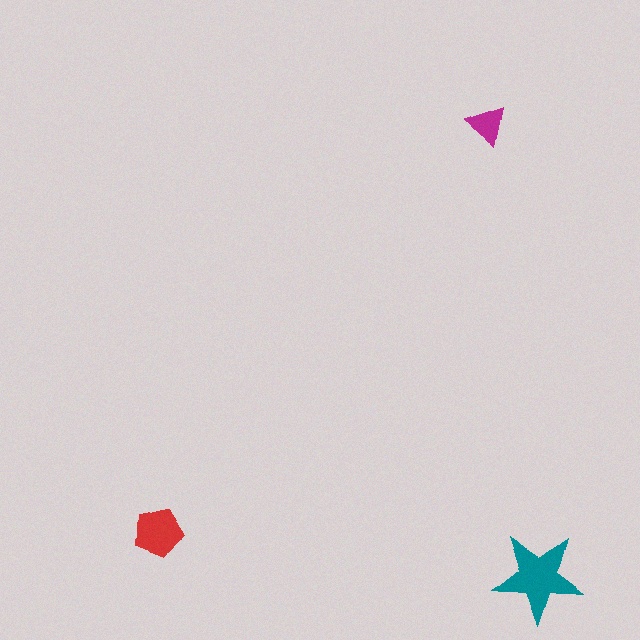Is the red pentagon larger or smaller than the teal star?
Smaller.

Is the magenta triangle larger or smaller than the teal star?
Smaller.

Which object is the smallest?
The magenta triangle.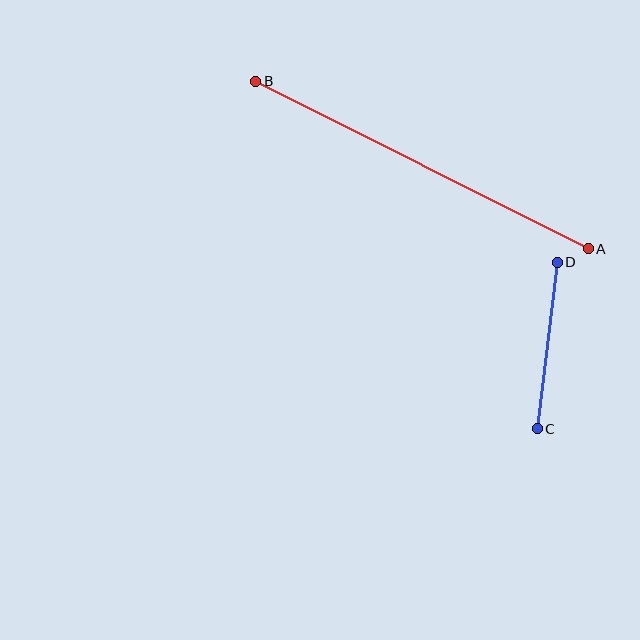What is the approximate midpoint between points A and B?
The midpoint is at approximately (422, 165) pixels.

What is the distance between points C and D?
The distance is approximately 168 pixels.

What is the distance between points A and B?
The distance is approximately 372 pixels.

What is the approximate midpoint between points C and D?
The midpoint is at approximately (547, 345) pixels.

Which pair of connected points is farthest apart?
Points A and B are farthest apart.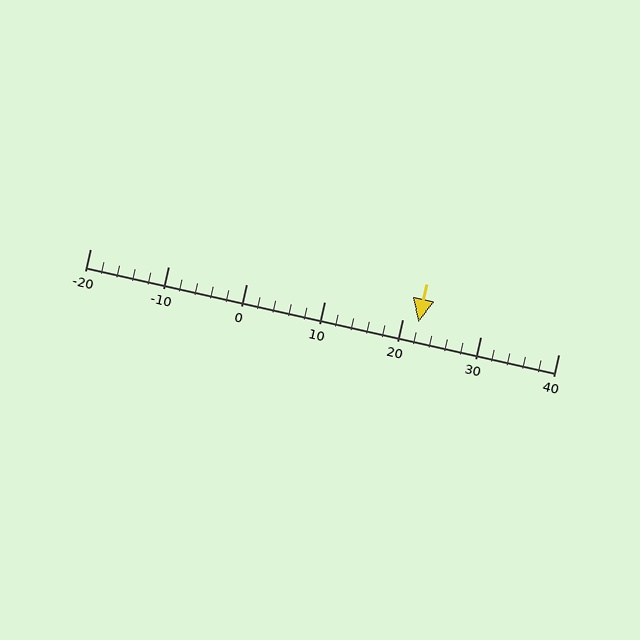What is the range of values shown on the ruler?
The ruler shows values from -20 to 40.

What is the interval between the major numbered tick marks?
The major tick marks are spaced 10 units apart.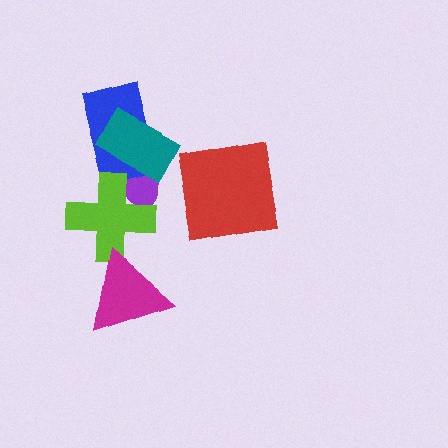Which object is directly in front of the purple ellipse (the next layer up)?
The blue rectangle is directly in front of the purple ellipse.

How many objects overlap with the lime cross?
2 objects overlap with the lime cross.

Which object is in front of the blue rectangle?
The teal rectangle is in front of the blue rectangle.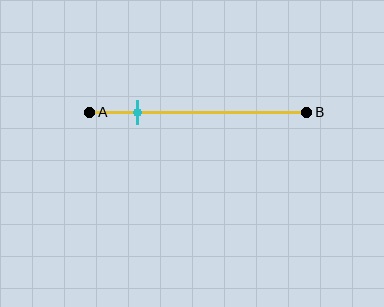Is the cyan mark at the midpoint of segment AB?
No, the mark is at about 20% from A, not at the 50% midpoint.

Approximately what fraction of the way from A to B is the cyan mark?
The cyan mark is approximately 20% of the way from A to B.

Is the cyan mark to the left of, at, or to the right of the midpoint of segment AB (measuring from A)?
The cyan mark is to the left of the midpoint of segment AB.